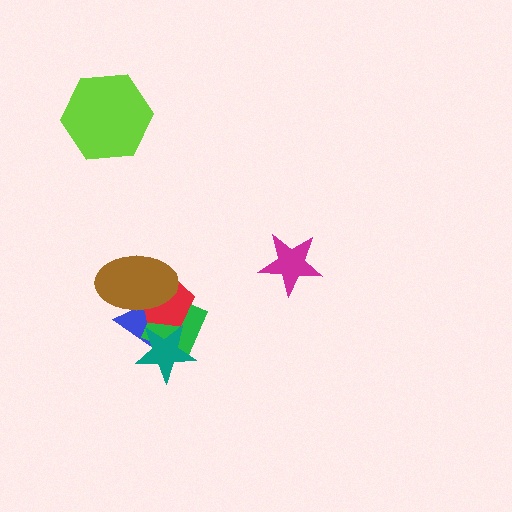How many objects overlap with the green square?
4 objects overlap with the green square.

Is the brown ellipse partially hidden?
No, no other shape covers it.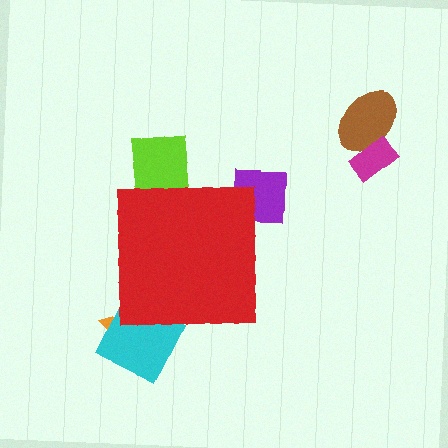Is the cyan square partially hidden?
Yes, the cyan square is partially hidden behind the red square.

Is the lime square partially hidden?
Yes, the lime square is partially hidden behind the red square.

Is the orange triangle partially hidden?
Yes, the orange triangle is partially hidden behind the red square.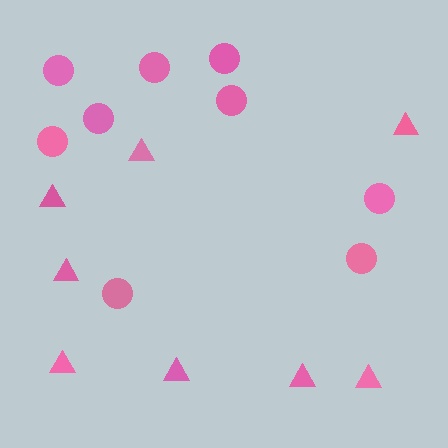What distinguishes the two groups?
There are 2 groups: one group of triangles (8) and one group of circles (9).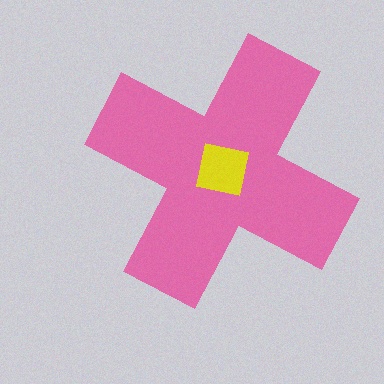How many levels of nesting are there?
2.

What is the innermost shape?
The yellow square.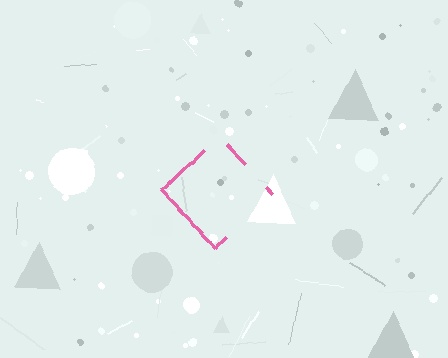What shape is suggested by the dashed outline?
The dashed outline suggests a diamond.